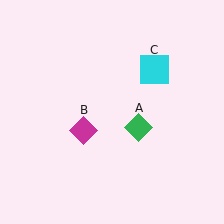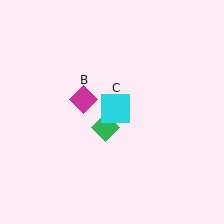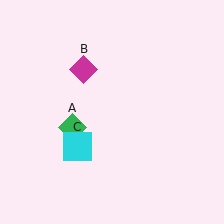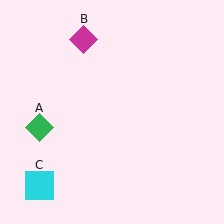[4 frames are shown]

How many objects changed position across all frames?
3 objects changed position: green diamond (object A), magenta diamond (object B), cyan square (object C).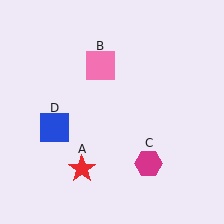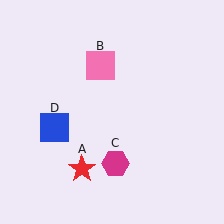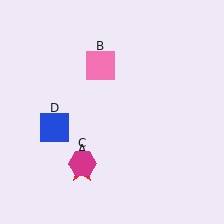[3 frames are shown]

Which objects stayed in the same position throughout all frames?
Red star (object A) and pink square (object B) and blue square (object D) remained stationary.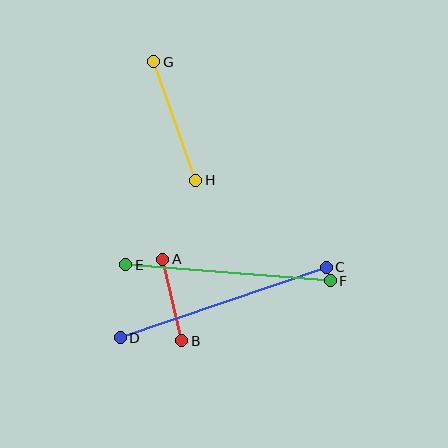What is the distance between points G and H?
The distance is approximately 126 pixels.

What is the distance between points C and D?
The distance is approximately 218 pixels.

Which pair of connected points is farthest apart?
Points C and D are farthest apart.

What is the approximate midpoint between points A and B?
The midpoint is at approximately (172, 300) pixels.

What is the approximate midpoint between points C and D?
The midpoint is at approximately (223, 302) pixels.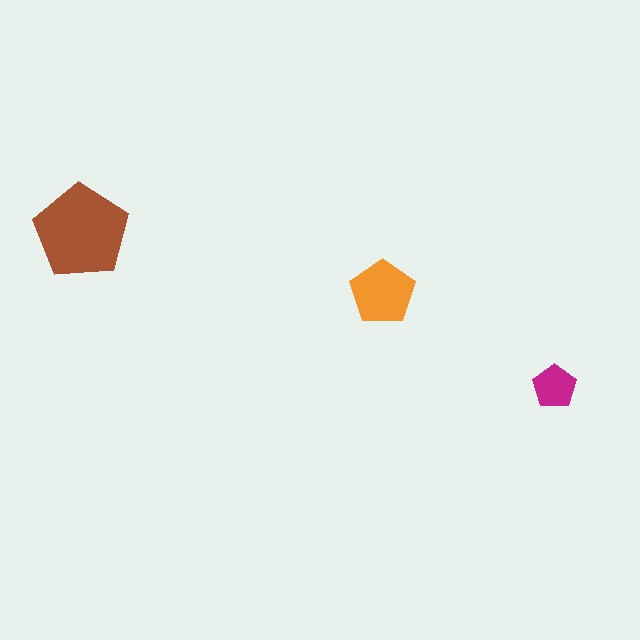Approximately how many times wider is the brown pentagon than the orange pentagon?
About 1.5 times wider.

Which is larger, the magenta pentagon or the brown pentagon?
The brown one.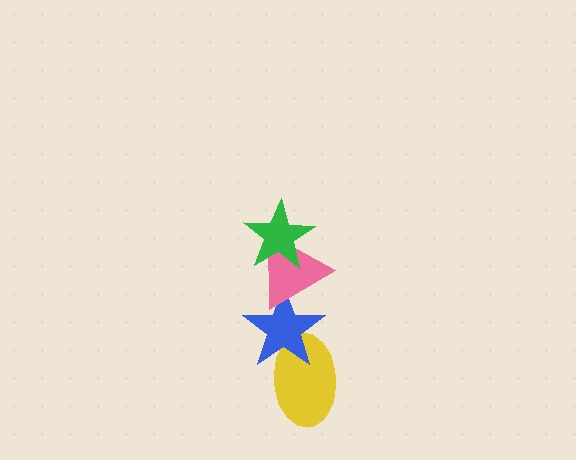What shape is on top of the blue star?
The pink triangle is on top of the blue star.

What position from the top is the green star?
The green star is 1st from the top.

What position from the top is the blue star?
The blue star is 3rd from the top.